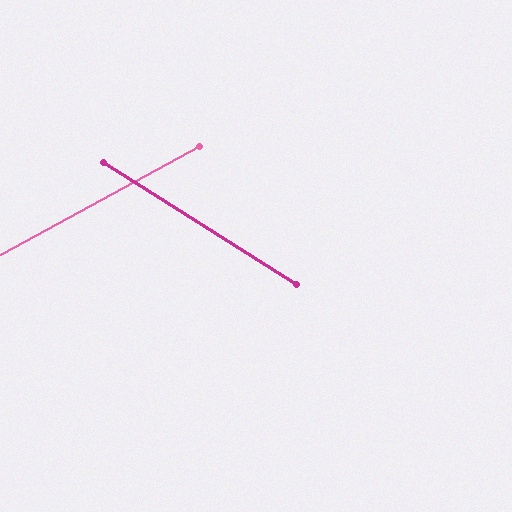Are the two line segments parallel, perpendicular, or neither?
Neither parallel nor perpendicular — they differ by about 61°.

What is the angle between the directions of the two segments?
Approximately 61 degrees.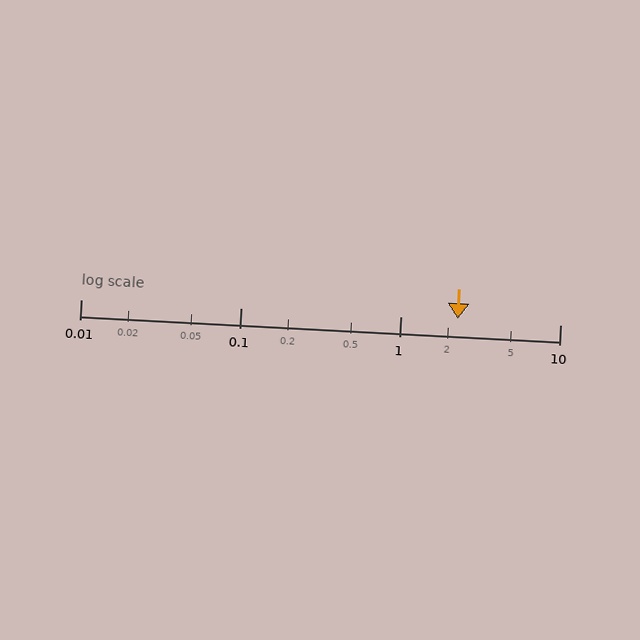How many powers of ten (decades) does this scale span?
The scale spans 3 decades, from 0.01 to 10.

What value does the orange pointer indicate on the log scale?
The pointer indicates approximately 2.3.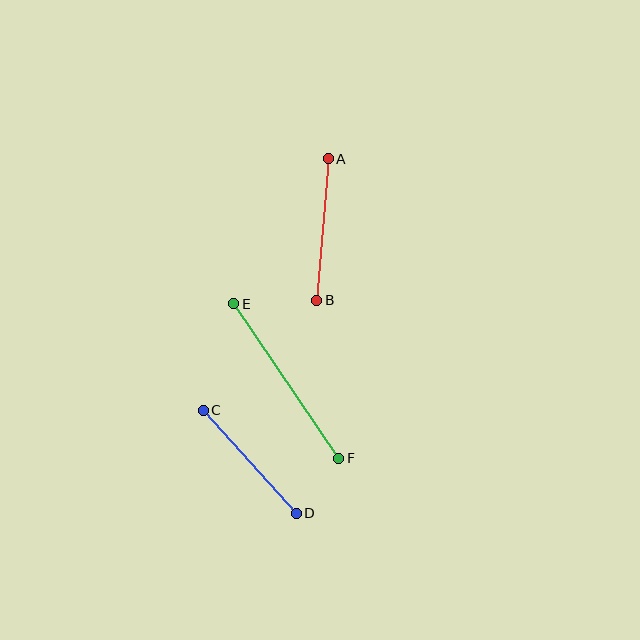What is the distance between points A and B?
The distance is approximately 142 pixels.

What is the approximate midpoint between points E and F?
The midpoint is at approximately (286, 381) pixels.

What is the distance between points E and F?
The distance is approximately 187 pixels.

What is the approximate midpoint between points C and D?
The midpoint is at approximately (250, 462) pixels.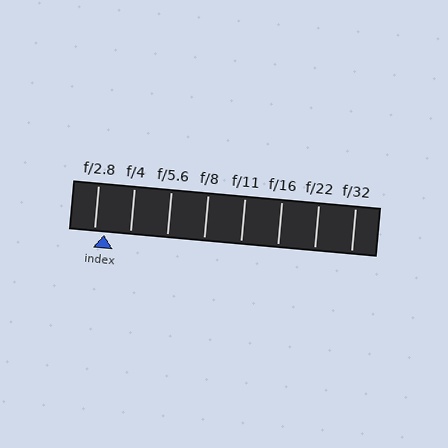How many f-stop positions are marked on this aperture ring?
There are 8 f-stop positions marked.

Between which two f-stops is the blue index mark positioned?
The index mark is between f/2.8 and f/4.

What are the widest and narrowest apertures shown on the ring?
The widest aperture shown is f/2.8 and the narrowest is f/32.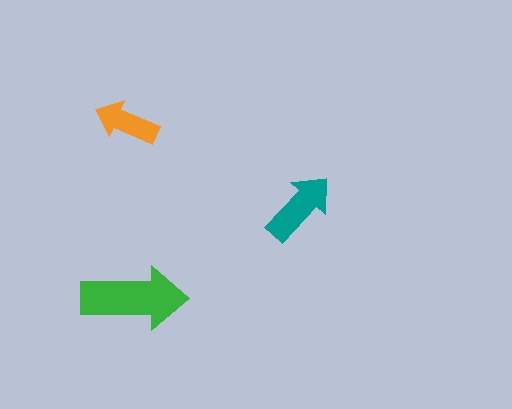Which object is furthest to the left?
The orange arrow is leftmost.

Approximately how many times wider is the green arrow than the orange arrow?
About 1.5 times wider.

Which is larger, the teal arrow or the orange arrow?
The teal one.